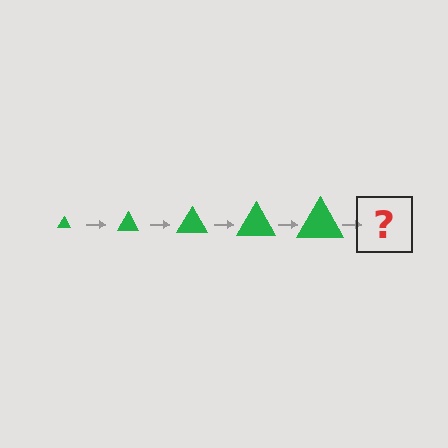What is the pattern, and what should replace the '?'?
The pattern is that the triangle gets progressively larger each step. The '?' should be a green triangle, larger than the previous one.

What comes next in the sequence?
The next element should be a green triangle, larger than the previous one.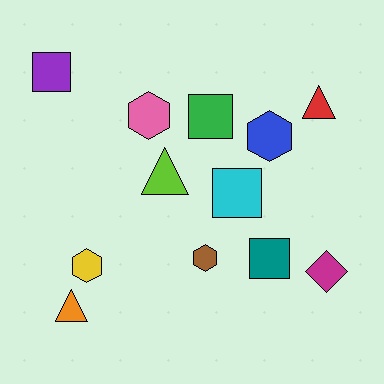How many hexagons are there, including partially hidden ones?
There are 4 hexagons.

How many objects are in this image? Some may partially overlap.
There are 12 objects.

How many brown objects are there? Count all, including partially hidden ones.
There is 1 brown object.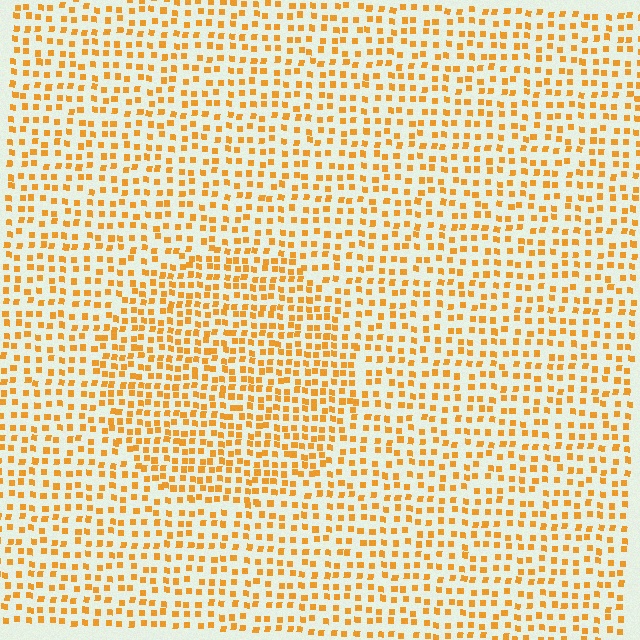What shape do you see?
I see a circle.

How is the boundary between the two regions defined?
The boundary is defined by a change in element density (approximately 1.5x ratio). All elements are the same color, size, and shape.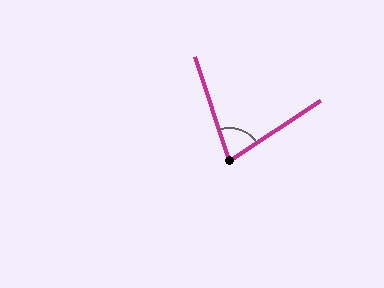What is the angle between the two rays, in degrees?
Approximately 75 degrees.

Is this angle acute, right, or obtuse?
It is acute.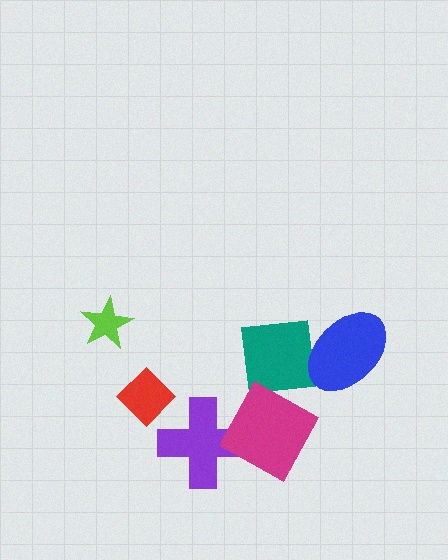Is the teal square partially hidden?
Yes, it is partially covered by another shape.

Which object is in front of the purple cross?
The magenta square is in front of the purple cross.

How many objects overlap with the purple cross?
1 object overlaps with the purple cross.